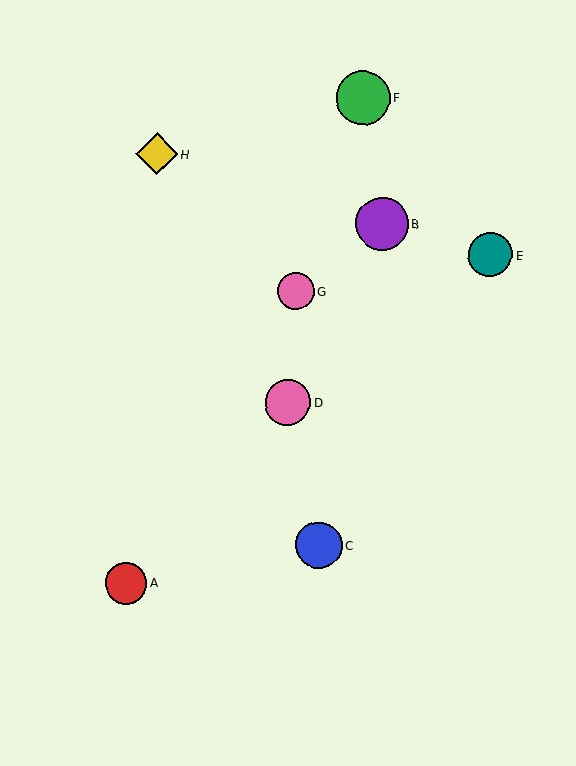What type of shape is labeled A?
Shape A is a red circle.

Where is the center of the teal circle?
The center of the teal circle is at (490, 255).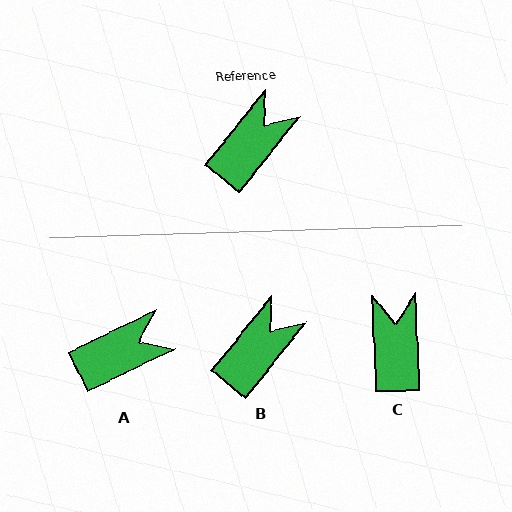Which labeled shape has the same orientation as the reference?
B.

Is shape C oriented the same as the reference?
No, it is off by about 40 degrees.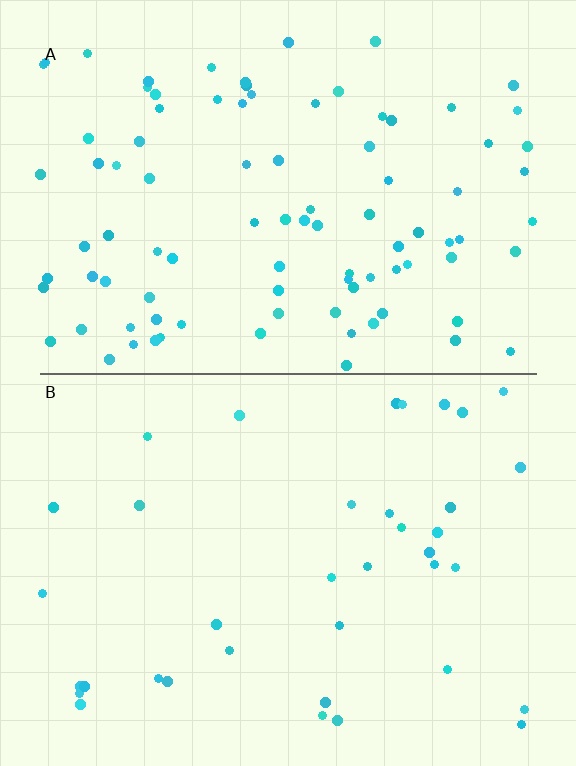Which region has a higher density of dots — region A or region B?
A (the top).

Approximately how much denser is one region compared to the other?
Approximately 2.5× — region A over region B.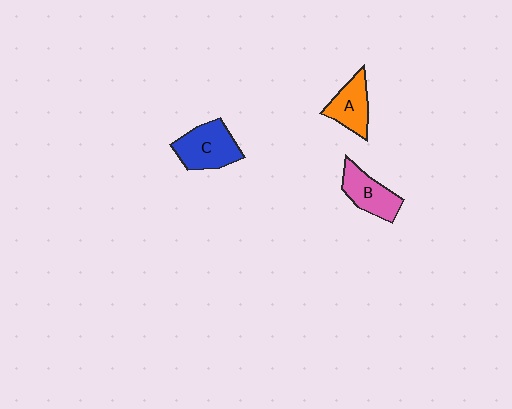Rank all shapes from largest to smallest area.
From largest to smallest: C (blue), B (pink), A (orange).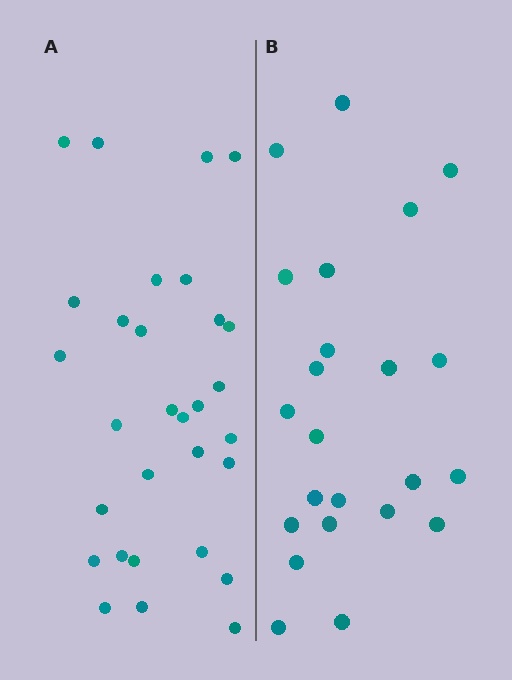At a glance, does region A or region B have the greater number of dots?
Region A (the left region) has more dots.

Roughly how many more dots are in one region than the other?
Region A has roughly 8 or so more dots than region B.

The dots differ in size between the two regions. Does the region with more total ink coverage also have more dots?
No. Region B has more total ink coverage because its dots are larger, but region A actually contains more individual dots. Total area can be misleading — the number of items is what matters here.